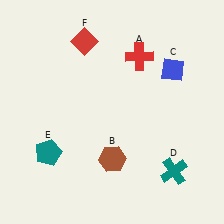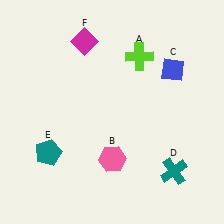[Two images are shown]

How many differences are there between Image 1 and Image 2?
There are 3 differences between the two images.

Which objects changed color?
A changed from red to lime. B changed from brown to pink. F changed from red to magenta.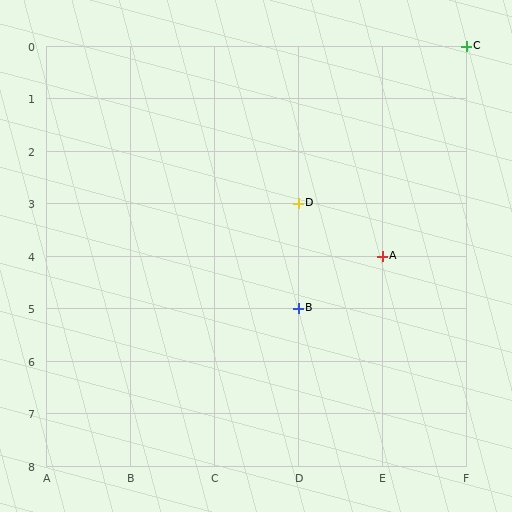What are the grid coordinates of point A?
Point A is at grid coordinates (E, 4).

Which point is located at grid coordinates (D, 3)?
Point D is at (D, 3).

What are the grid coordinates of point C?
Point C is at grid coordinates (F, 0).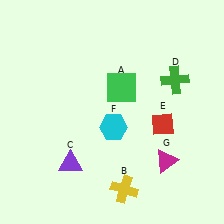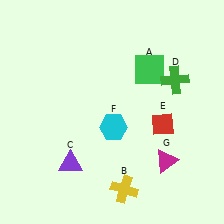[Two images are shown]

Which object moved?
The green square (A) moved right.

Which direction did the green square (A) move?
The green square (A) moved right.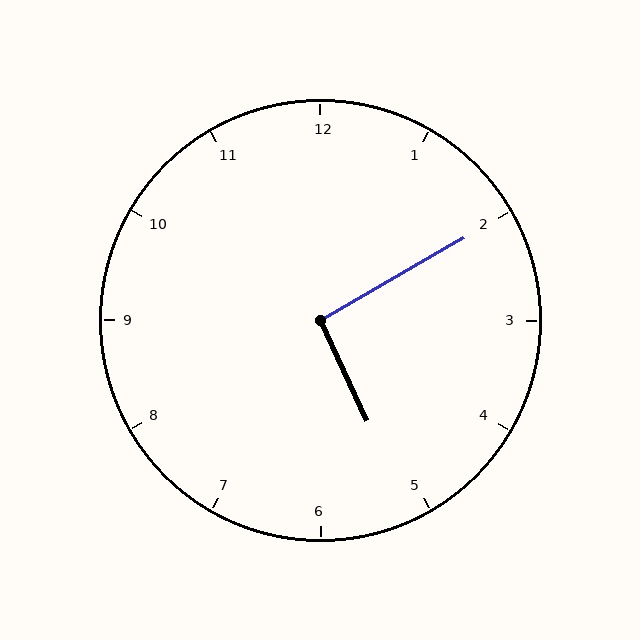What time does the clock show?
5:10.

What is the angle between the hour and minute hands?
Approximately 95 degrees.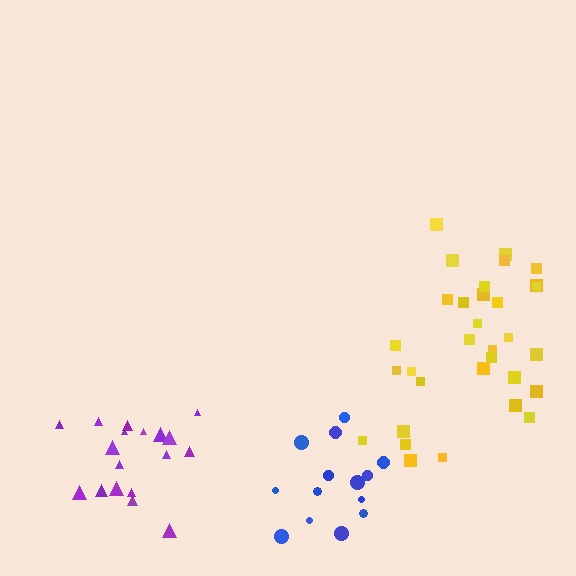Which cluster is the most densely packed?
Purple.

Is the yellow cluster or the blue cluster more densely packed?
Yellow.